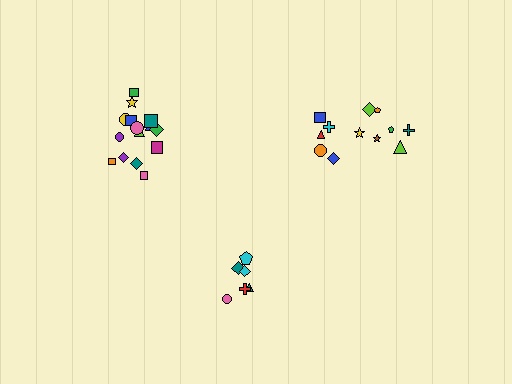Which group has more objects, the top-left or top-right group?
The top-left group.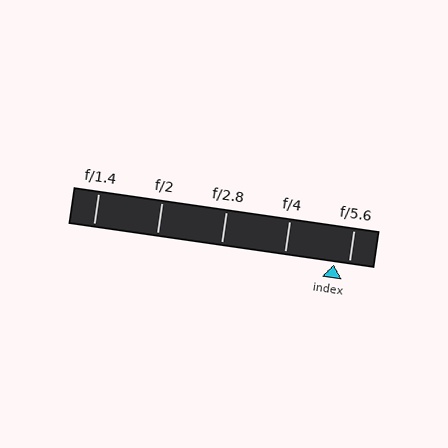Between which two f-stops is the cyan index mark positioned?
The index mark is between f/4 and f/5.6.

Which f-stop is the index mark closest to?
The index mark is closest to f/5.6.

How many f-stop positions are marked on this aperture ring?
There are 5 f-stop positions marked.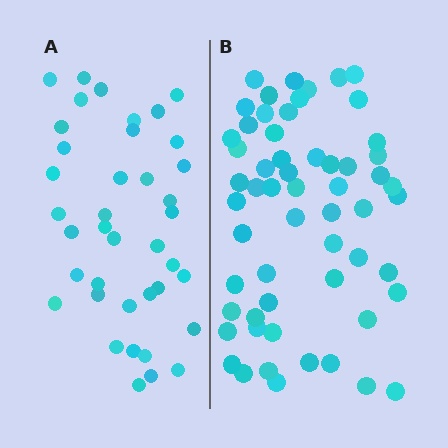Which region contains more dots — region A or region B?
Region B (the right region) has more dots.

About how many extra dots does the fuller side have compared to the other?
Region B has approximately 20 more dots than region A.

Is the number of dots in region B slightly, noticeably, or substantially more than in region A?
Region B has substantially more. The ratio is roughly 1.5 to 1.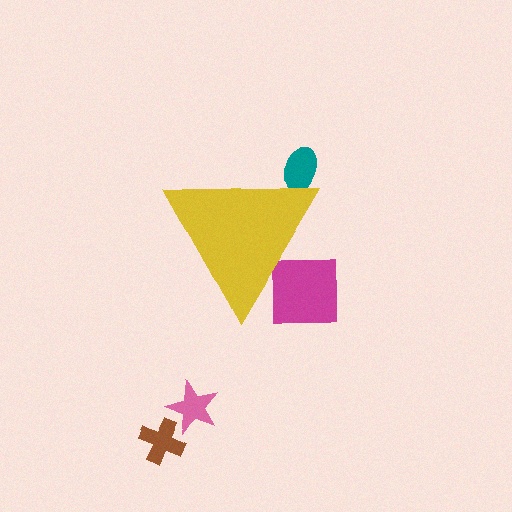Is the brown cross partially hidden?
No, the brown cross is fully visible.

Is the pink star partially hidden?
No, the pink star is fully visible.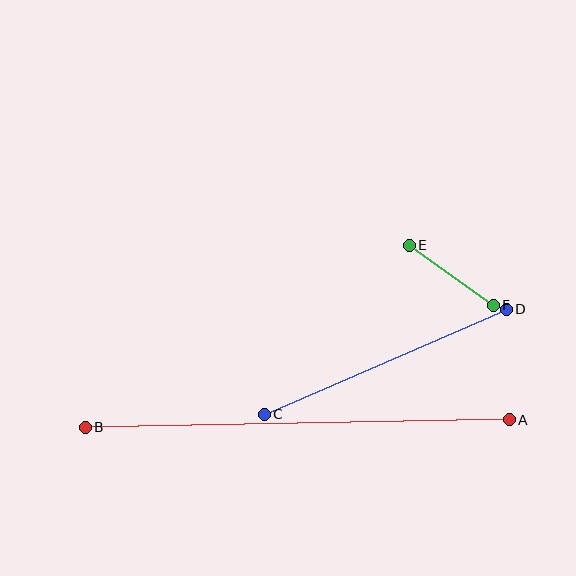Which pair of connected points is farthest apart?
Points A and B are farthest apart.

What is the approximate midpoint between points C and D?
The midpoint is at approximately (385, 362) pixels.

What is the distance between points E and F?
The distance is approximately 103 pixels.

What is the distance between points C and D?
The distance is approximately 264 pixels.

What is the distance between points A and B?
The distance is approximately 424 pixels.